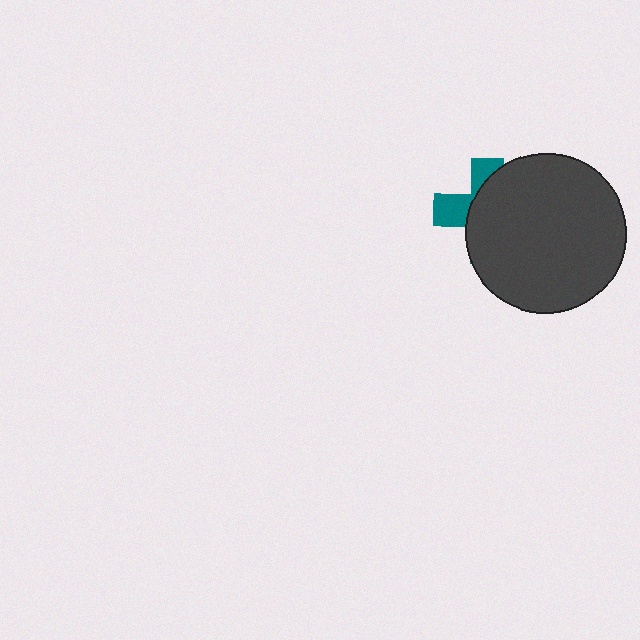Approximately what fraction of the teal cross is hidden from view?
Roughly 68% of the teal cross is hidden behind the dark gray circle.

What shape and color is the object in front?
The object in front is a dark gray circle.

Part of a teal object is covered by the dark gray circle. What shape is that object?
It is a cross.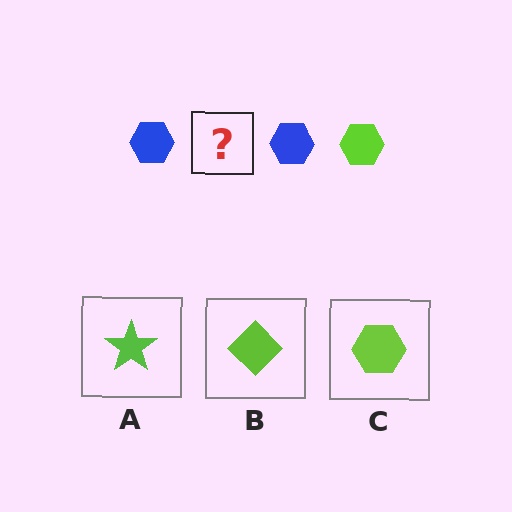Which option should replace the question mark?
Option C.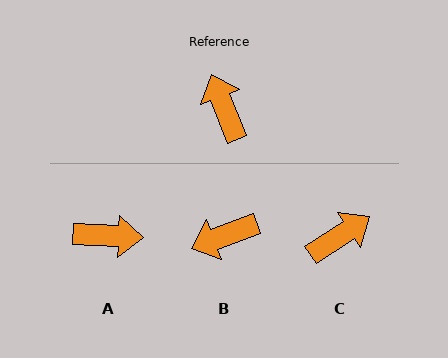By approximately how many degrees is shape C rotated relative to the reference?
Approximately 78 degrees clockwise.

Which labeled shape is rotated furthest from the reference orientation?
A, about 114 degrees away.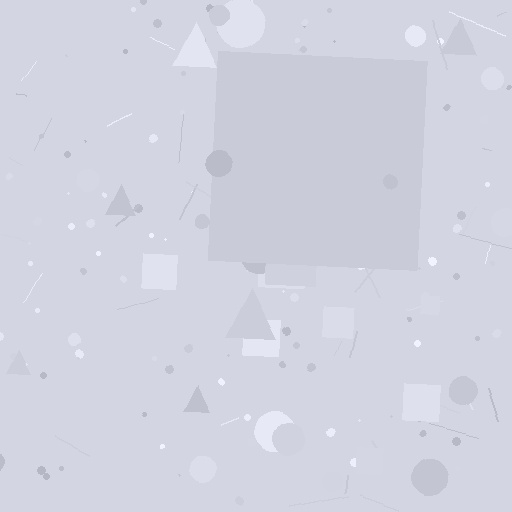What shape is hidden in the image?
A square is hidden in the image.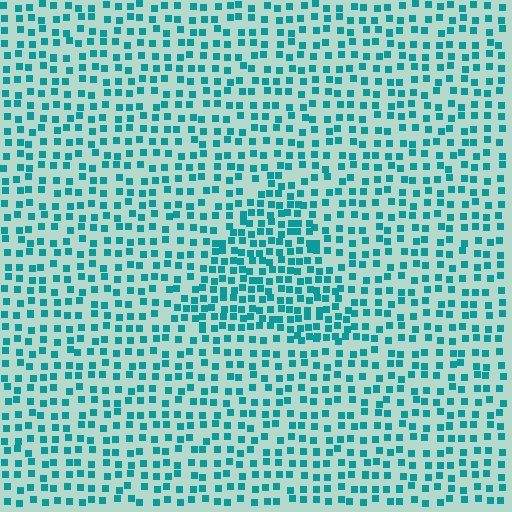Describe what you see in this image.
The image contains small teal elements arranged at two different densities. A triangle-shaped region is visible where the elements are more densely packed than the surrounding area.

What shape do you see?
I see a triangle.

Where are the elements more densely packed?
The elements are more densely packed inside the triangle boundary.